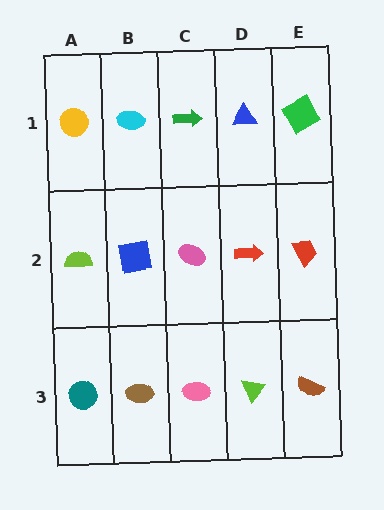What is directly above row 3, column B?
A blue square.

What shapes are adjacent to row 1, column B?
A blue square (row 2, column B), a yellow circle (row 1, column A), a green arrow (row 1, column C).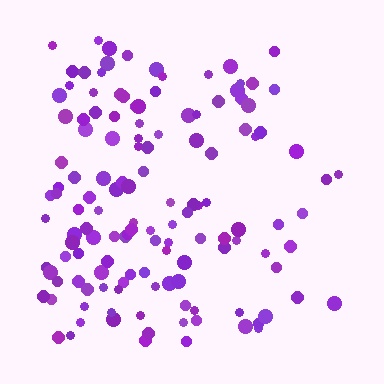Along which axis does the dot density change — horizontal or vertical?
Horizontal.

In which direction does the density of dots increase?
From right to left, with the left side densest.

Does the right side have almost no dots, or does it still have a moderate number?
Still a moderate number, just noticeably fewer than the left.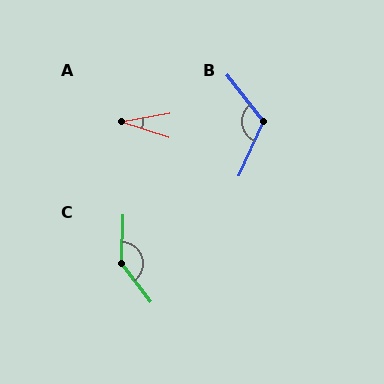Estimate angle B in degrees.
Approximately 117 degrees.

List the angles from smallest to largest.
A (28°), B (117°), C (141°).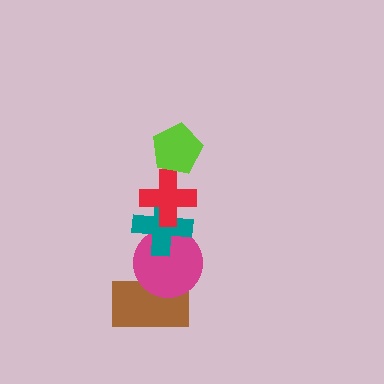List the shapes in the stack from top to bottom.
From top to bottom: the lime pentagon, the red cross, the teal cross, the magenta circle, the brown rectangle.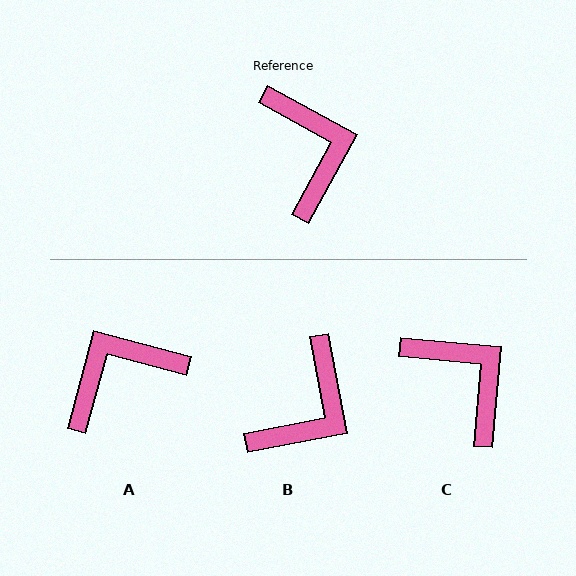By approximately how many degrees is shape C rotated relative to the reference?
Approximately 24 degrees counter-clockwise.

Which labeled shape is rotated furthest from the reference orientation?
A, about 104 degrees away.